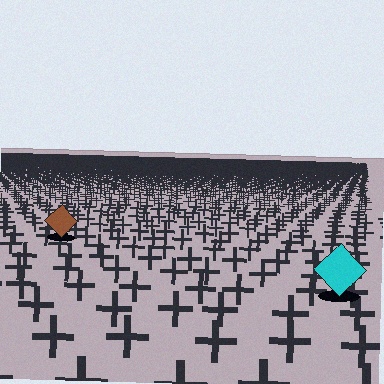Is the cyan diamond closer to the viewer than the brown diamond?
Yes. The cyan diamond is closer — you can tell from the texture gradient: the ground texture is coarser near it.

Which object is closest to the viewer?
The cyan diamond is closest. The texture marks near it are larger and more spread out.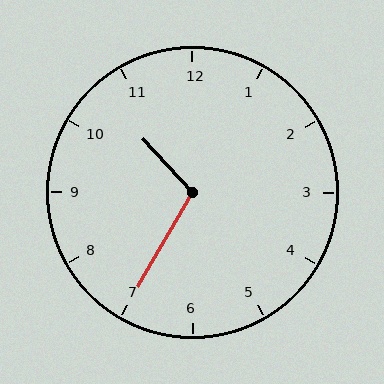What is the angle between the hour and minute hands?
Approximately 108 degrees.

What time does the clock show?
10:35.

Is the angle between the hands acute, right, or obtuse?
It is obtuse.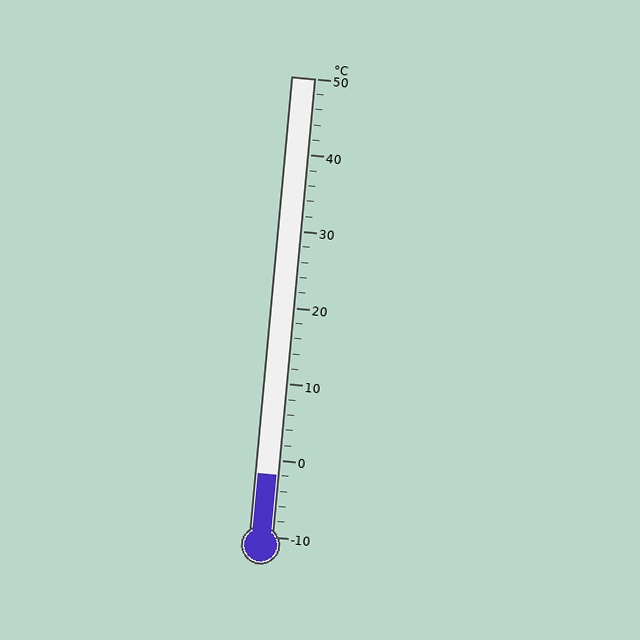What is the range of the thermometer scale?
The thermometer scale ranges from -10°C to 50°C.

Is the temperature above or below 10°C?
The temperature is below 10°C.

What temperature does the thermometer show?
The thermometer shows approximately -2°C.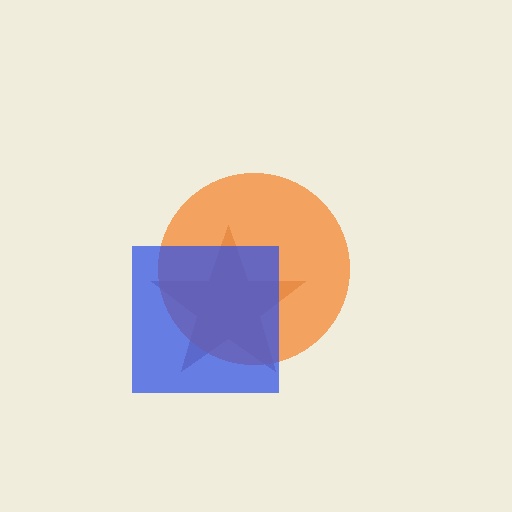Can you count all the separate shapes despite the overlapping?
Yes, there are 3 separate shapes.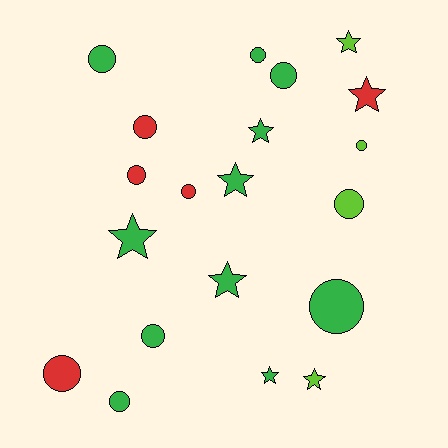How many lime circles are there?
There are 2 lime circles.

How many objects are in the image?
There are 20 objects.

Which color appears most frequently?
Green, with 11 objects.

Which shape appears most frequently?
Circle, with 12 objects.